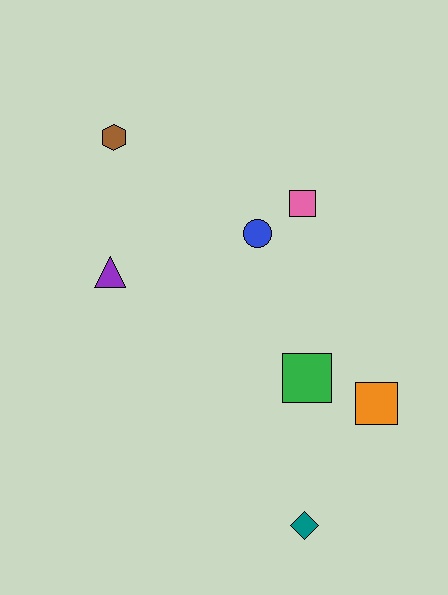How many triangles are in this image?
There is 1 triangle.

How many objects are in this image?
There are 7 objects.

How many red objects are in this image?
There are no red objects.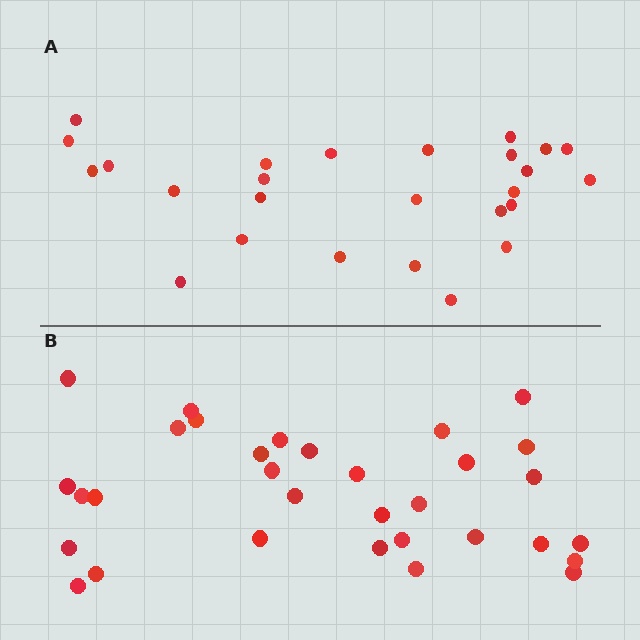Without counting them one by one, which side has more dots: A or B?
Region B (the bottom region) has more dots.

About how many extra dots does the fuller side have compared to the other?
Region B has about 6 more dots than region A.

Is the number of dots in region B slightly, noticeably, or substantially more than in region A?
Region B has only slightly more — the two regions are fairly close. The ratio is roughly 1.2 to 1.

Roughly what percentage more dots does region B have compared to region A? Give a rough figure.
About 25% more.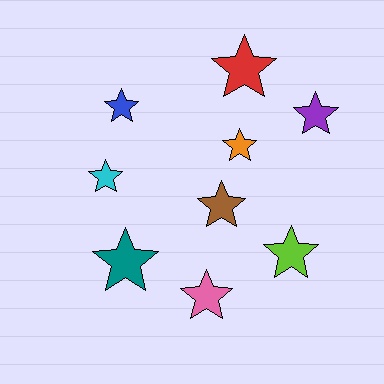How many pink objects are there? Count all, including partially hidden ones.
There is 1 pink object.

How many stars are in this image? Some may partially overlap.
There are 9 stars.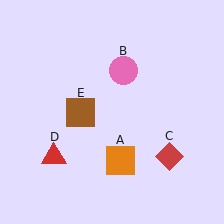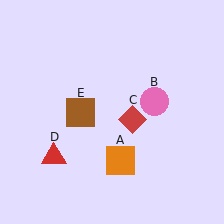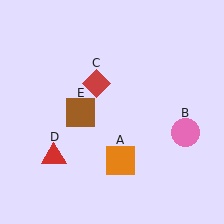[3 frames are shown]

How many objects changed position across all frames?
2 objects changed position: pink circle (object B), red diamond (object C).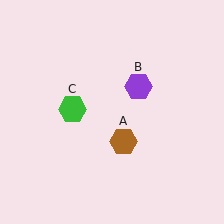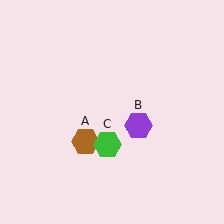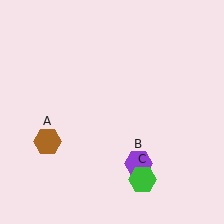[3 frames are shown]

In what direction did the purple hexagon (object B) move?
The purple hexagon (object B) moved down.